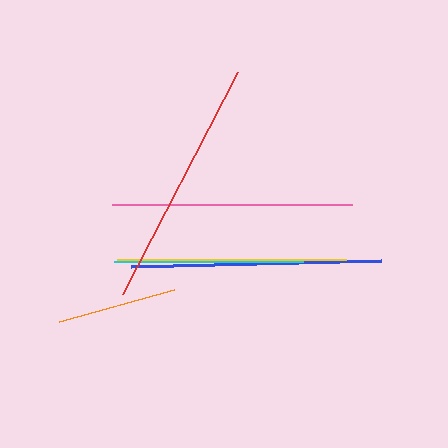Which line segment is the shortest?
The orange line is the shortest at approximately 119 pixels.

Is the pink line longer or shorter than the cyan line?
The pink line is longer than the cyan line.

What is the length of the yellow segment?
The yellow segment is approximately 228 pixels long.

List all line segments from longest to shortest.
From longest to shortest: blue, red, pink, yellow, cyan, orange.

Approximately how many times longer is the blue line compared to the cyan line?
The blue line is approximately 1.3 times the length of the cyan line.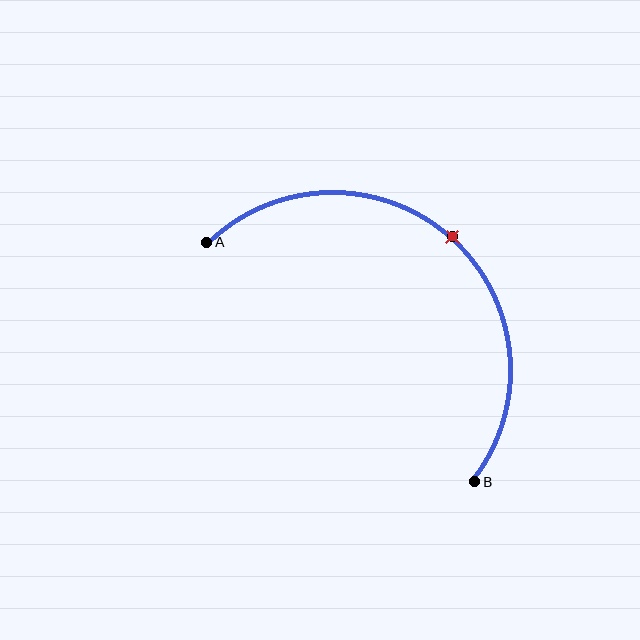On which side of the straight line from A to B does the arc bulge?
The arc bulges above and to the right of the straight line connecting A and B.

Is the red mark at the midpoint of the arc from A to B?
Yes. The red mark lies on the arc at equal arc-length from both A and B — it is the arc midpoint.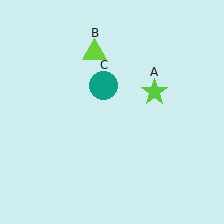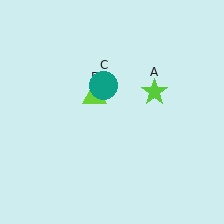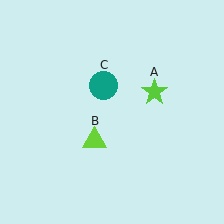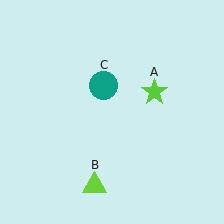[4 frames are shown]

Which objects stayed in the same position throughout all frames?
Lime star (object A) and teal circle (object C) remained stationary.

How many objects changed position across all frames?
1 object changed position: lime triangle (object B).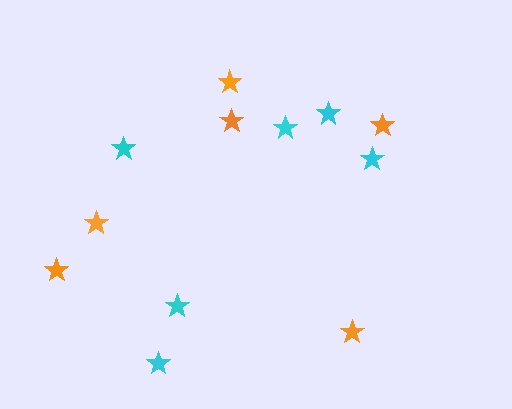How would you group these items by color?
There are 2 groups: one group of cyan stars (6) and one group of orange stars (6).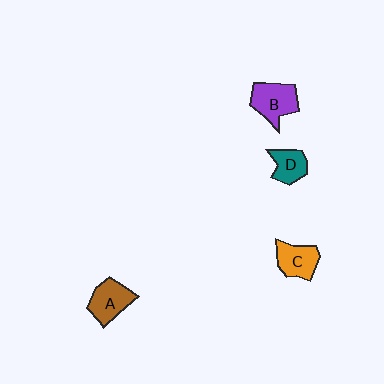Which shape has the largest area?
Shape B (purple).